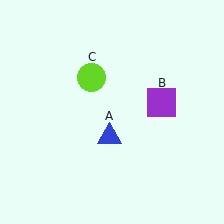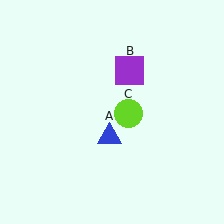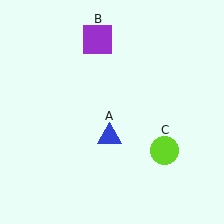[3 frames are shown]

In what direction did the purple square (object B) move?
The purple square (object B) moved up and to the left.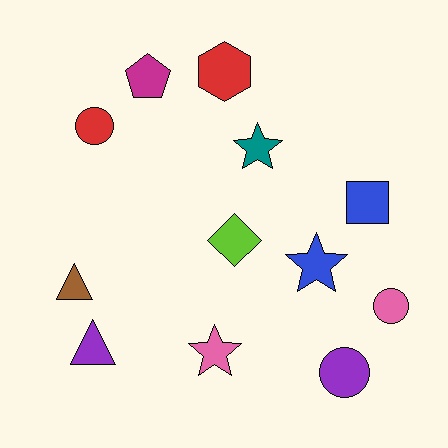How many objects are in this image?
There are 12 objects.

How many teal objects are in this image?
There is 1 teal object.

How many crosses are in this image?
There are no crosses.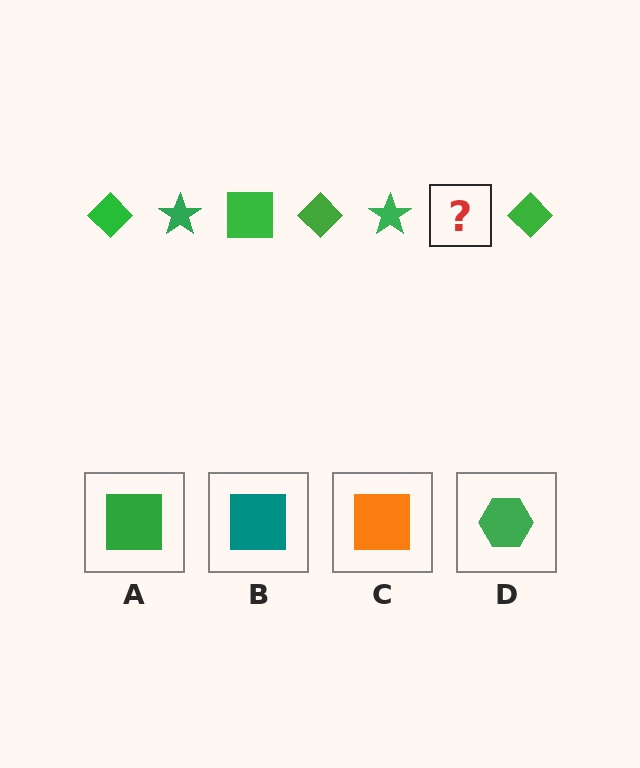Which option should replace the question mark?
Option A.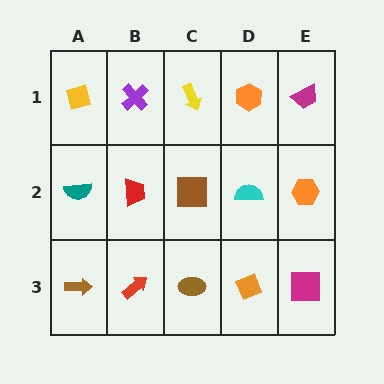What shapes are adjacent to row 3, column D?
A cyan semicircle (row 2, column D), a brown ellipse (row 3, column C), a magenta square (row 3, column E).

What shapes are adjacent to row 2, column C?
A yellow arrow (row 1, column C), a brown ellipse (row 3, column C), a red trapezoid (row 2, column B), a cyan semicircle (row 2, column D).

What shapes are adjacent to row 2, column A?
A yellow diamond (row 1, column A), a brown arrow (row 3, column A), a red trapezoid (row 2, column B).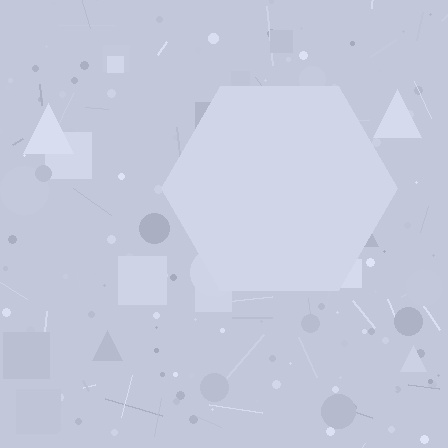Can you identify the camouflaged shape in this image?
The camouflaged shape is a hexagon.